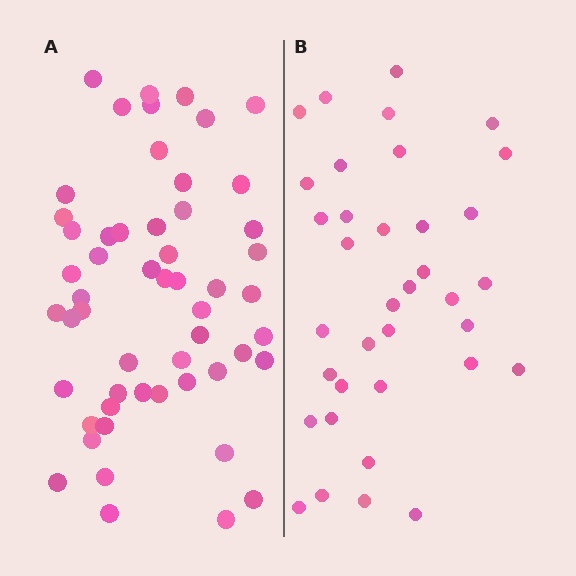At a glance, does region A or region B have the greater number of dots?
Region A (the left region) has more dots.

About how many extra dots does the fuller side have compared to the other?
Region A has approximately 20 more dots than region B.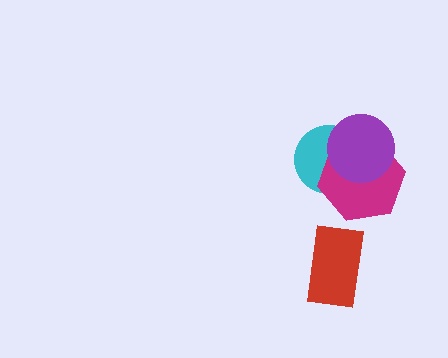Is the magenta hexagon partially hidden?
Yes, it is partially covered by another shape.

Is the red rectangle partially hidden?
No, no other shape covers it.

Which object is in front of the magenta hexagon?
The purple circle is in front of the magenta hexagon.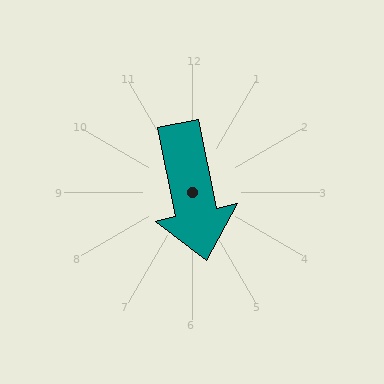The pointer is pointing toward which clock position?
Roughly 6 o'clock.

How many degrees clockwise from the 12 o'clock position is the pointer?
Approximately 168 degrees.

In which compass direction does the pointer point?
South.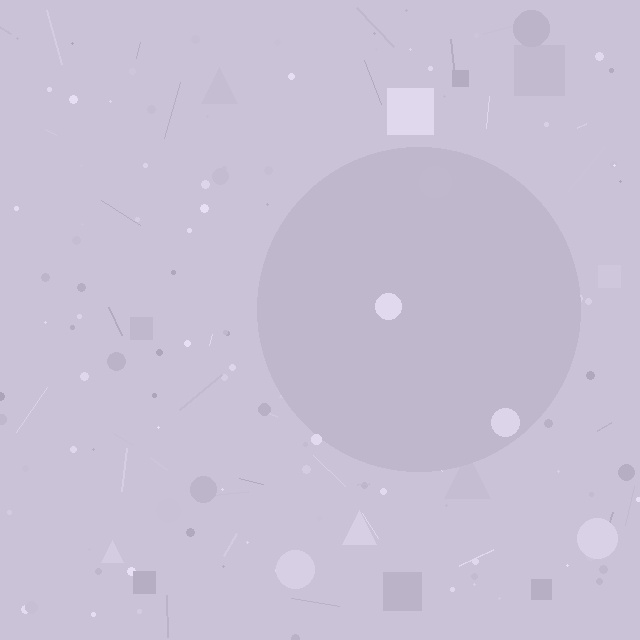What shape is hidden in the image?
A circle is hidden in the image.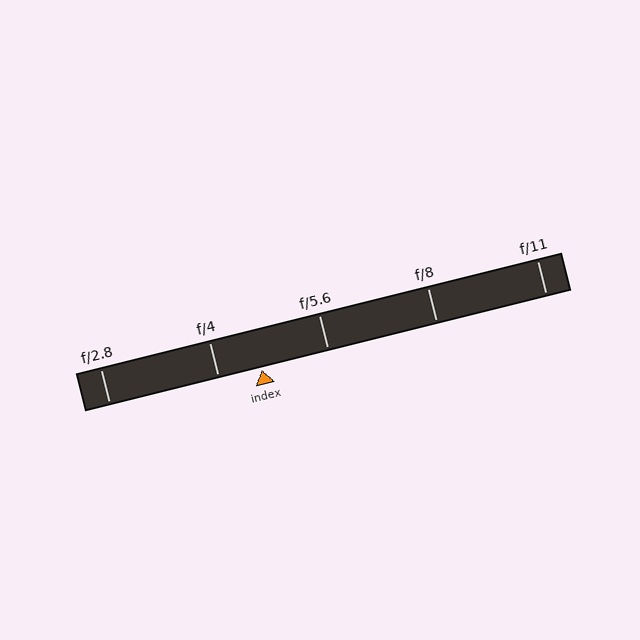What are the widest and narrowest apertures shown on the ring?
The widest aperture shown is f/2.8 and the narrowest is f/11.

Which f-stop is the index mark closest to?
The index mark is closest to f/4.